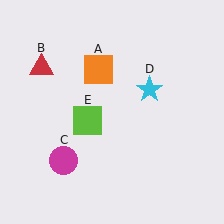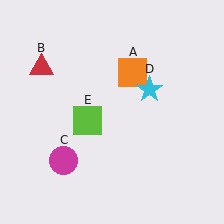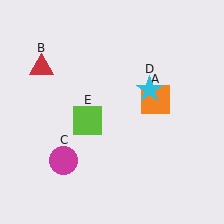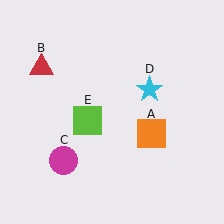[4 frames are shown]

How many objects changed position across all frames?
1 object changed position: orange square (object A).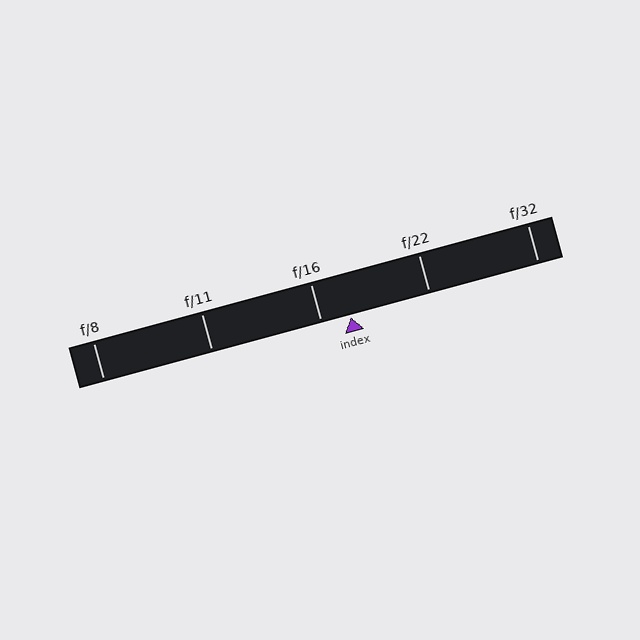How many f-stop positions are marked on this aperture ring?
There are 5 f-stop positions marked.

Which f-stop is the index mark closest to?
The index mark is closest to f/16.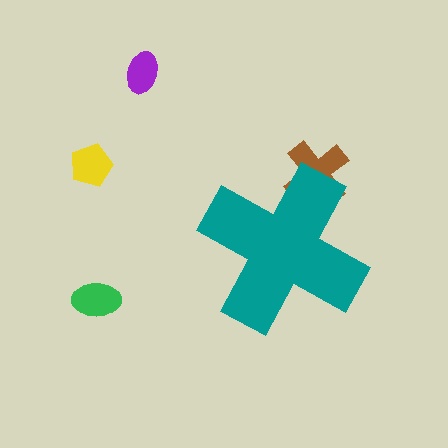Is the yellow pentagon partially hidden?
No, the yellow pentagon is fully visible.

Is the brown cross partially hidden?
Yes, the brown cross is partially hidden behind the teal cross.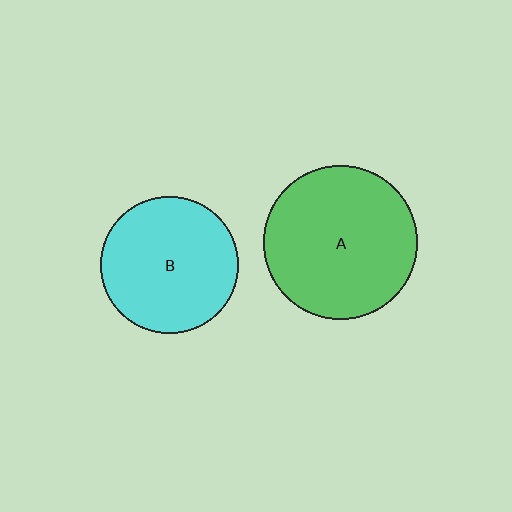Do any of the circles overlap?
No, none of the circles overlap.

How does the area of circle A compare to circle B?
Approximately 1.2 times.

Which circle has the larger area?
Circle A (green).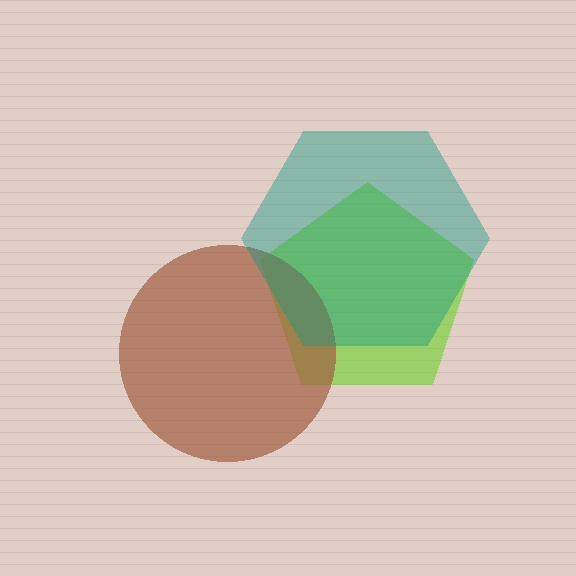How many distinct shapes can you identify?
There are 3 distinct shapes: a lime pentagon, a brown circle, a teal hexagon.